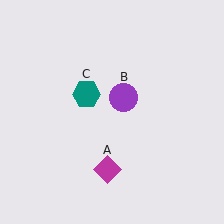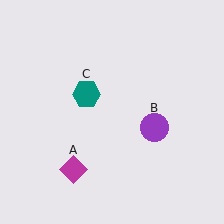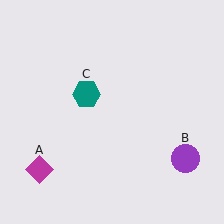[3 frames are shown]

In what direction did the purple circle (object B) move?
The purple circle (object B) moved down and to the right.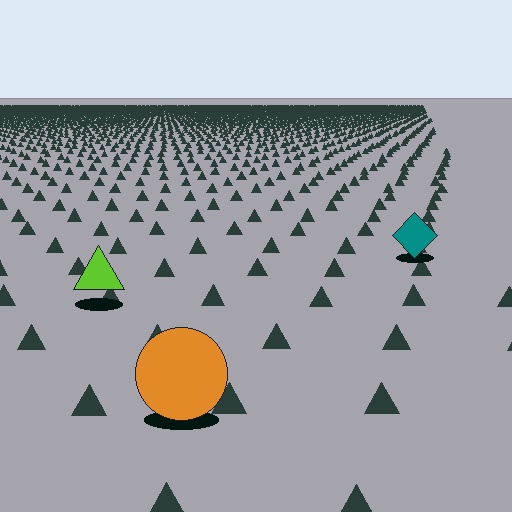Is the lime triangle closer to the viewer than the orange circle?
No. The orange circle is closer — you can tell from the texture gradient: the ground texture is coarser near it.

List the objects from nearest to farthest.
From nearest to farthest: the orange circle, the lime triangle, the teal diamond.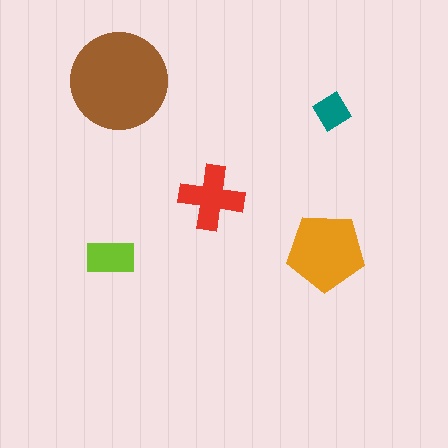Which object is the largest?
The brown circle.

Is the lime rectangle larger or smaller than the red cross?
Smaller.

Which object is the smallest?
The teal diamond.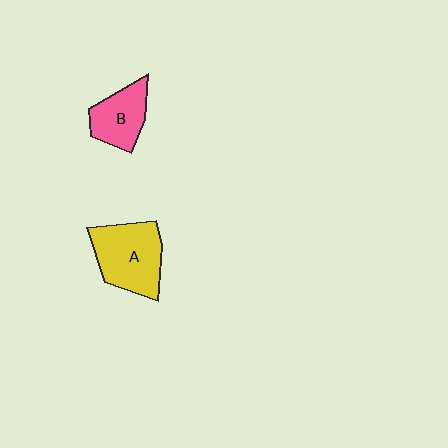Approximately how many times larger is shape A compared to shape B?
Approximately 1.5 times.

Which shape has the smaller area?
Shape B (pink).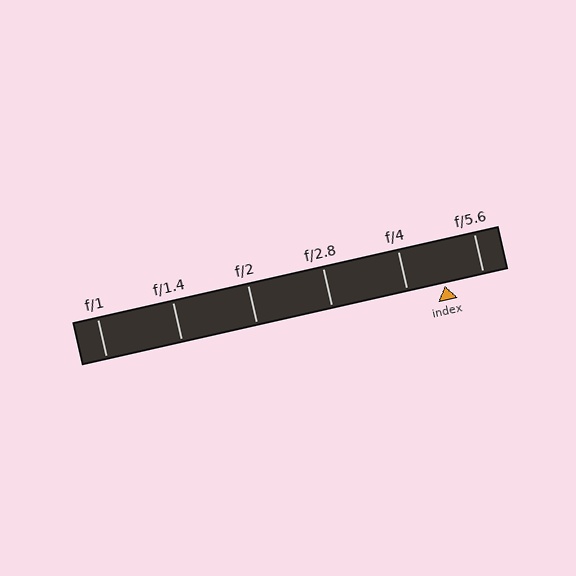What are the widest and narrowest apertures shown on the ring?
The widest aperture shown is f/1 and the narrowest is f/5.6.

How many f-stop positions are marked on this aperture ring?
There are 6 f-stop positions marked.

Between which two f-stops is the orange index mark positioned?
The index mark is between f/4 and f/5.6.